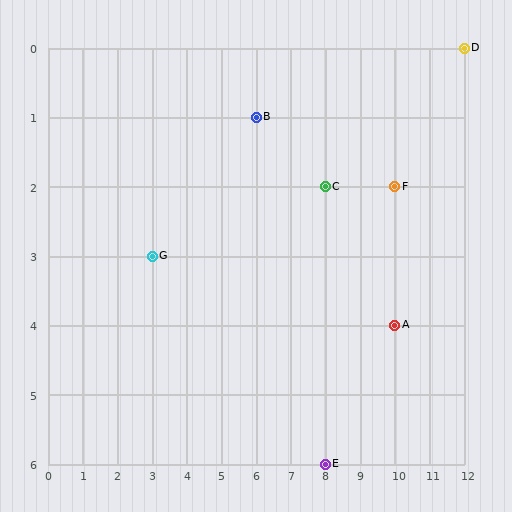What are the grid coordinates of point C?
Point C is at grid coordinates (8, 2).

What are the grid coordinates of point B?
Point B is at grid coordinates (6, 1).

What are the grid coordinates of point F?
Point F is at grid coordinates (10, 2).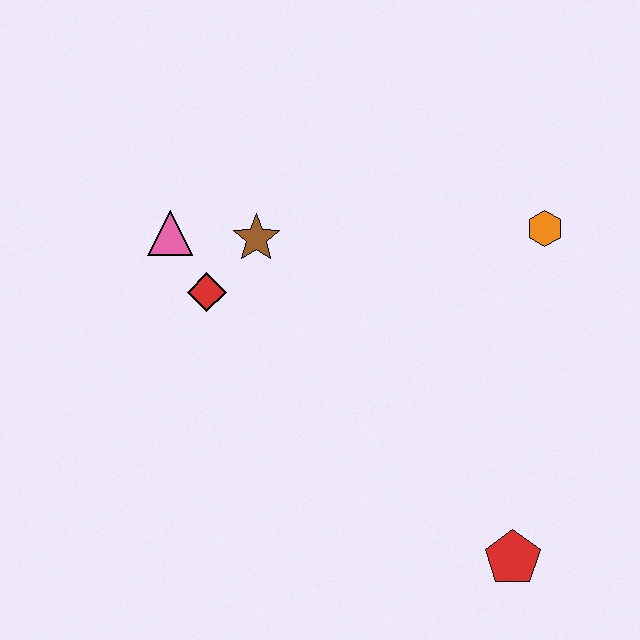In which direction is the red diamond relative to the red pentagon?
The red diamond is to the left of the red pentagon.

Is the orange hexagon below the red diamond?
No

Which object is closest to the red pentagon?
The orange hexagon is closest to the red pentagon.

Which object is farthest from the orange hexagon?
The pink triangle is farthest from the orange hexagon.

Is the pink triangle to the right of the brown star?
No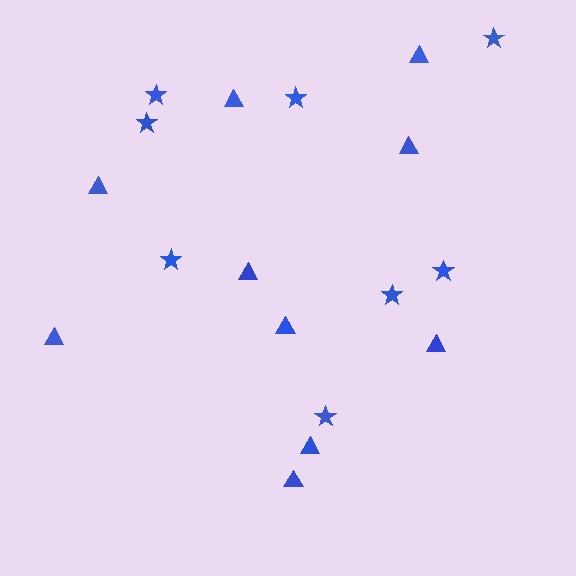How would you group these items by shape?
There are 2 groups: one group of triangles (10) and one group of stars (8).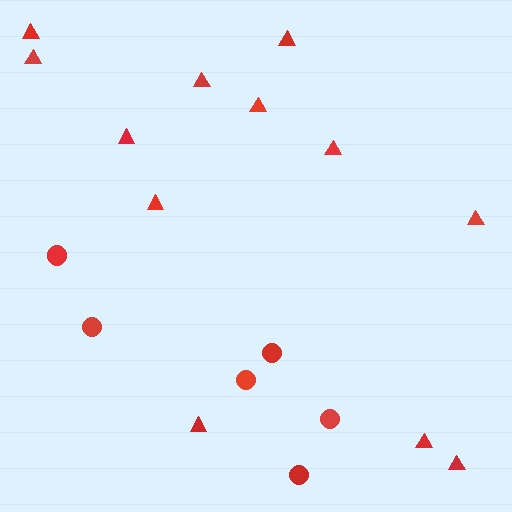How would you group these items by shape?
There are 2 groups: one group of circles (6) and one group of triangles (12).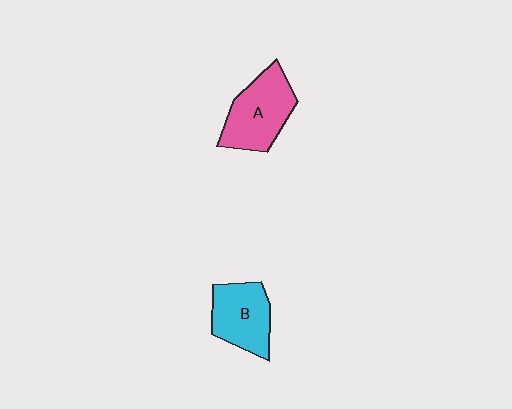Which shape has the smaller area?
Shape B (cyan).